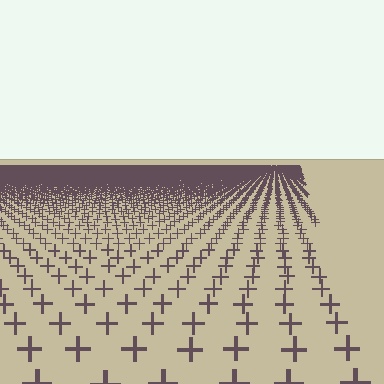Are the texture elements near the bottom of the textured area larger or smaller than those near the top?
Larger. Near the bottom, elements are closer to the viewer and appear at a bigger on-screen size.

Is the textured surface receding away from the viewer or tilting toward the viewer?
The surface is receding away from the viewer. Texture elements get smaller and denser toward the top.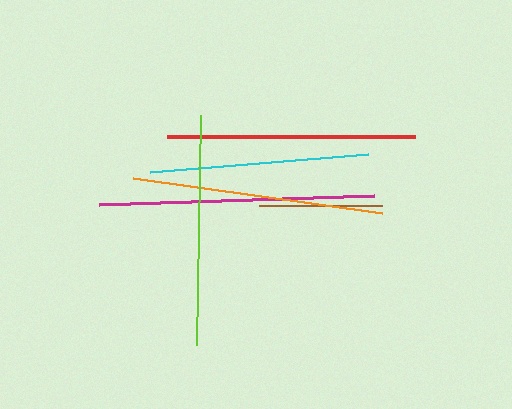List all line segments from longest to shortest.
From longest to shortest: magenta, orange, red, lime, cyan, brown.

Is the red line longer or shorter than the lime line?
The red line is longer than the lime line.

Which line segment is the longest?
The magenta line is the longest at approximately 276 pixels.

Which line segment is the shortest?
The brown line is the shortest at approximately 123 pixels.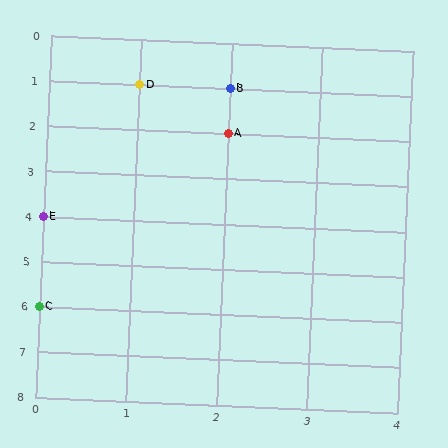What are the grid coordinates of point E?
Point E is at grid coordinates (0, 4).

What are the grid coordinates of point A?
Point A is at grid coordinates (2, 2).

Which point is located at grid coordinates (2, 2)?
Point A is at (2, 2).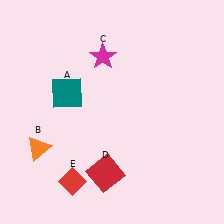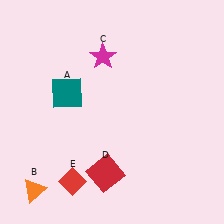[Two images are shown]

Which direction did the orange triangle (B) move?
The orange triangle (B) moved down.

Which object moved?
The orange triangle (B) moved down.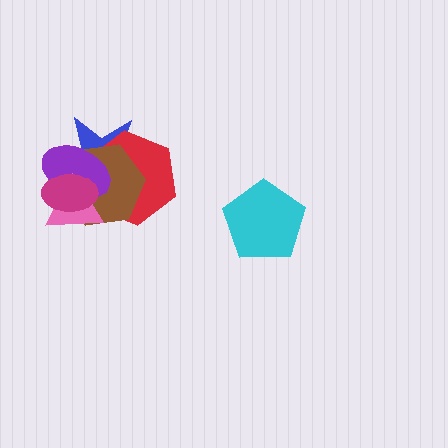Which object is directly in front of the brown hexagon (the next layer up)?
The purple ellipse is directly in front of the brown hexagon.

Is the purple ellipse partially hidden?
Yes, it is partially covered by another shape.